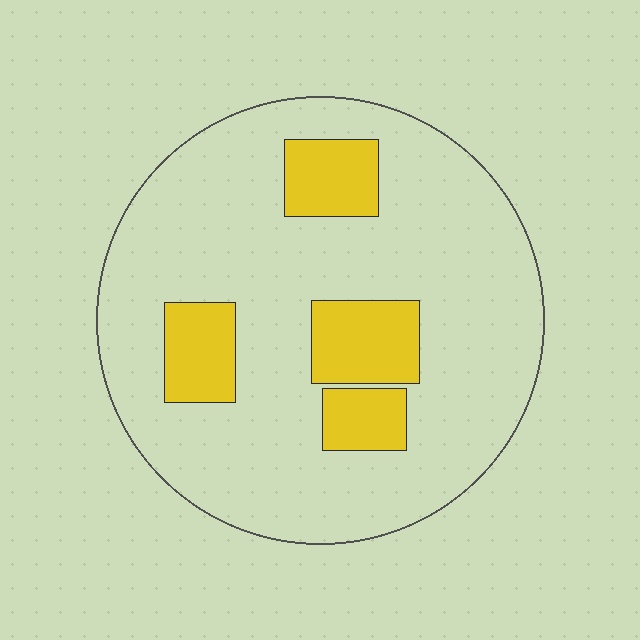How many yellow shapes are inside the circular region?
4.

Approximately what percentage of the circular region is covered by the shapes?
Approximately 20%.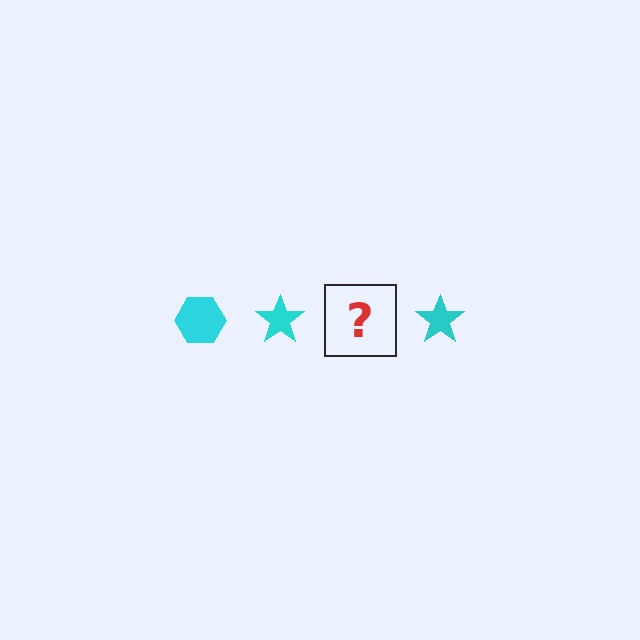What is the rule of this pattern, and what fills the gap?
The rule is that the pattern cycles through hexagon, star shapes in cyan. The gap should be filled with a cyan hexagon.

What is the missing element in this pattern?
The missing element is a cyan hexagon.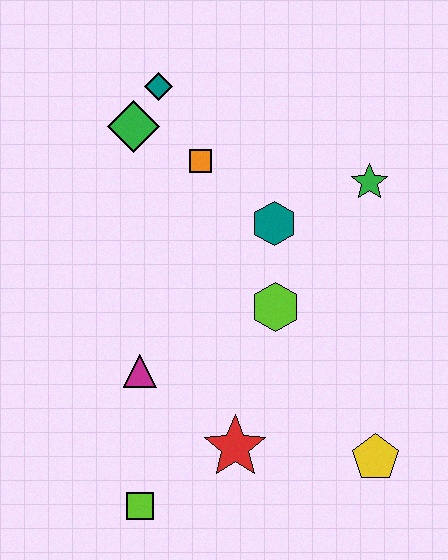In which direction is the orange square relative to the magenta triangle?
The orange square is above the magenta triangle.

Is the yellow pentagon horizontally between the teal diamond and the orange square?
No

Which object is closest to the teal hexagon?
The lime hexagon is closest to the teal hexagon.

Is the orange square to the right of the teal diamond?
Yes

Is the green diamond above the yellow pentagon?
Yes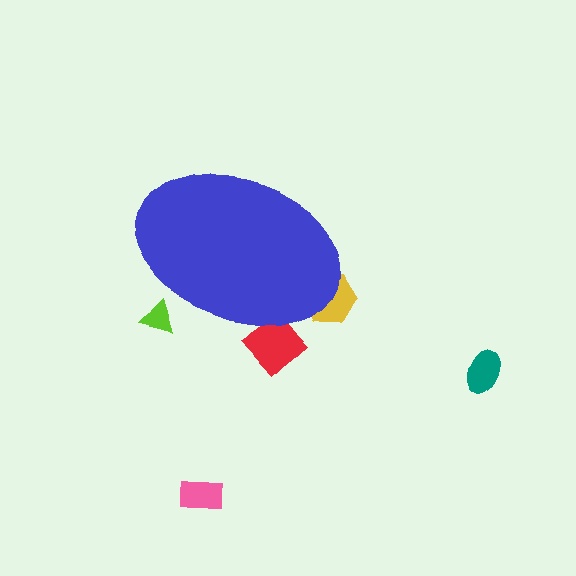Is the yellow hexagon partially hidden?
Yes, the yellow hexagon is partially hidden behind the blue ellipse.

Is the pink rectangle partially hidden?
No, the pink rectangle is fully visible.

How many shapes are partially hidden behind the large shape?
3 shapes are partially hidden.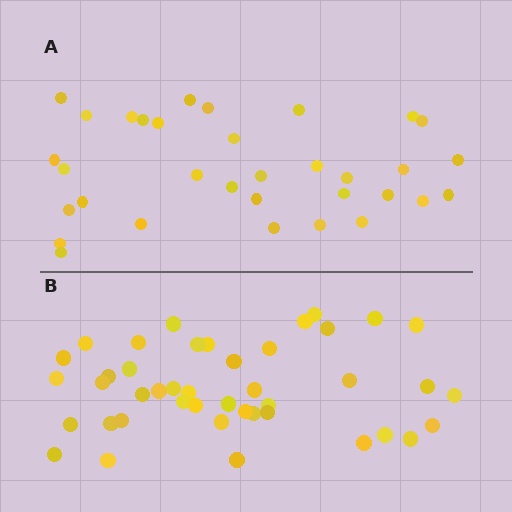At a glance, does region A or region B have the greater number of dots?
Region B (the bottom region) has more dots.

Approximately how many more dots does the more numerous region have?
Region B has roughly 10 or so more dots than region A.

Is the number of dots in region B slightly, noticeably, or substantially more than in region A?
Region B has noticeably more, but not dramatically so. The ratio is roughly 1.3 to 1.